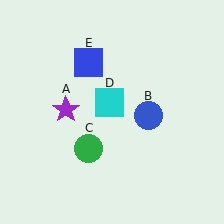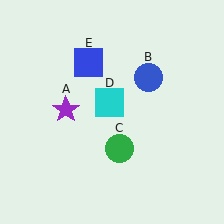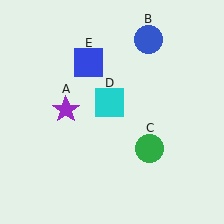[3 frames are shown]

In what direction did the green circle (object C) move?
The green circle (object C) moved right.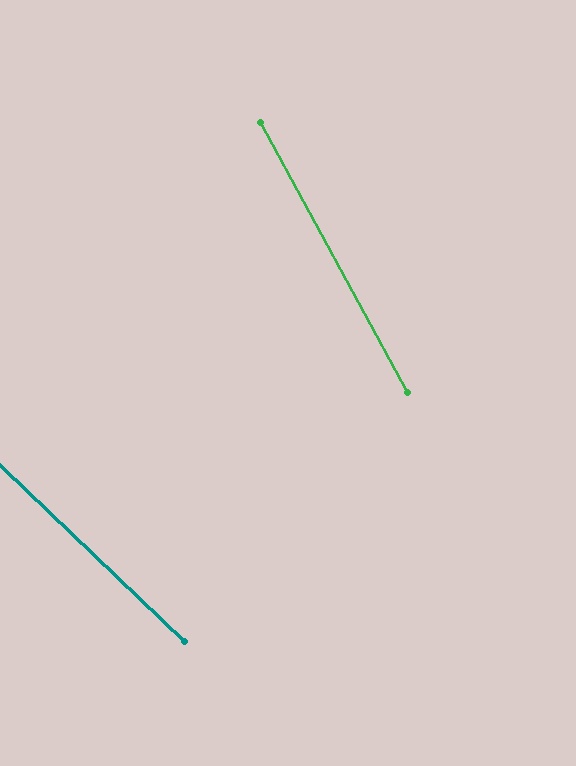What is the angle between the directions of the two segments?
Approximately 18 degrees.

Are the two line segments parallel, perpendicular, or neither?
Neither parallel nor perpendicular — they differ by about 18°.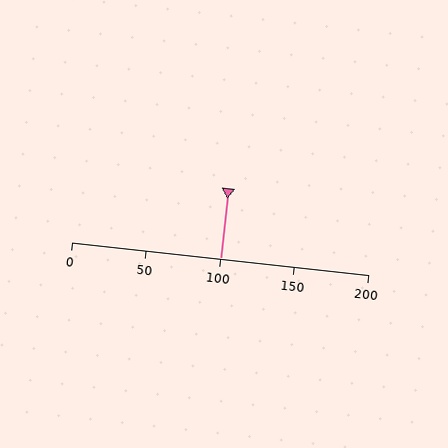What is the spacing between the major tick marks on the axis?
The major ticks are spaced 50 apart.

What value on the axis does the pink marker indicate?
The marker indicates approximately 100.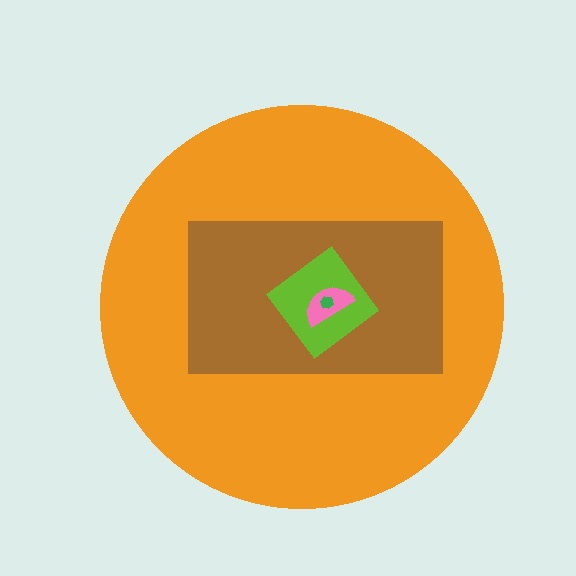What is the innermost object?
The green hexagon.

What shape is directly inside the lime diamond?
The pink semicircle.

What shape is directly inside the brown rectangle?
The lime diamond.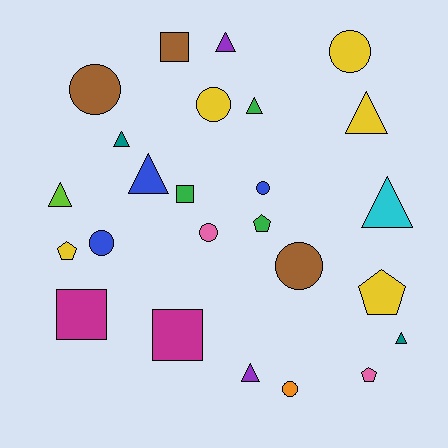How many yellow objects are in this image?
There are 5 yellow objects.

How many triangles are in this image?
There are 9 triangles.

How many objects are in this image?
There are 25 objects.